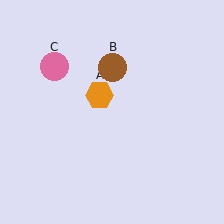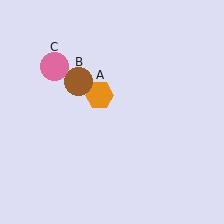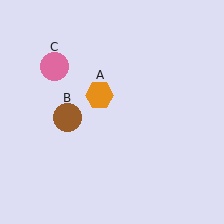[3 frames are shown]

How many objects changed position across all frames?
1 object changed position: brown circle (object B).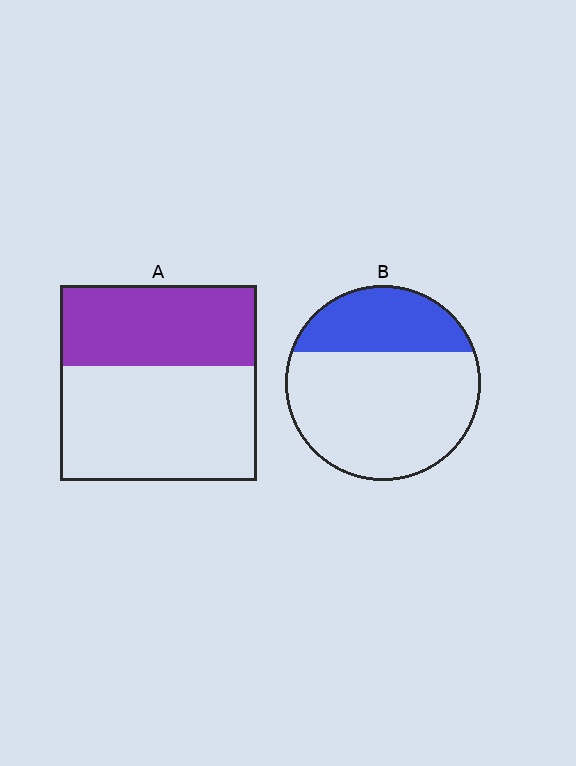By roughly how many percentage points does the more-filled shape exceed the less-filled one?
By roughly 10 percentage points (A over B).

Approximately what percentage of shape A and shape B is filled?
A is approximately 40% and B is approximately 30%.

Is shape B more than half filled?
No.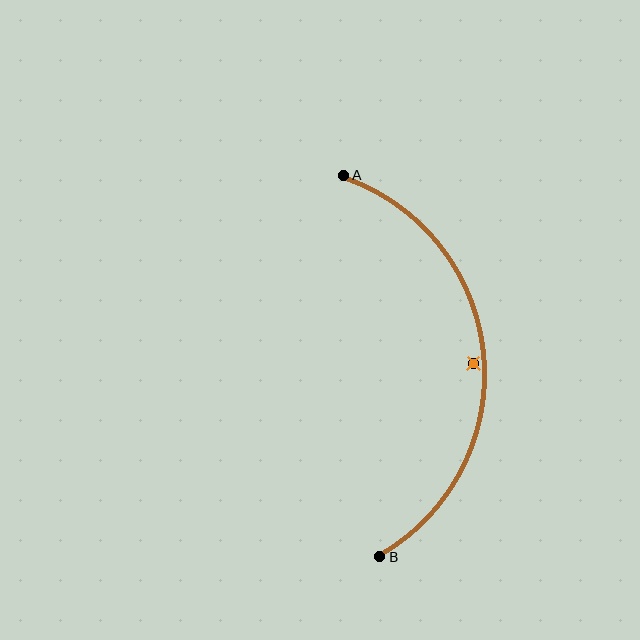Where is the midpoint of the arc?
The arc midpoint is the point on the curve farthest from the straight line joining A and B. It sits to the right of that line.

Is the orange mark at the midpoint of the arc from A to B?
No — the orange mark does not lie on the arc at all. It sits slightly inside the curve.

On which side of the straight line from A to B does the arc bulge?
The arc bulges to the right of the straight line connecting A and B.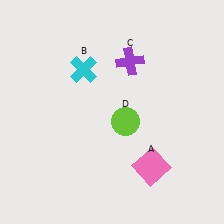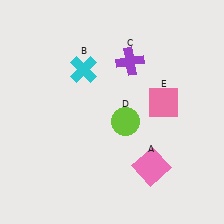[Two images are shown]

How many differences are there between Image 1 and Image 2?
There is 1 difference between the two images.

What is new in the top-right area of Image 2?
A pink square (E) was added in the top-right area of Image 2.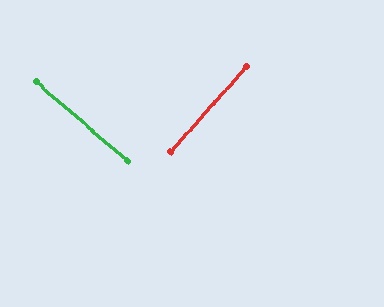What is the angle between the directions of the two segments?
Approximately 89 degrees.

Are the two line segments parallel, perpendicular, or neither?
Perpendicular — they meet at approximately 89°.